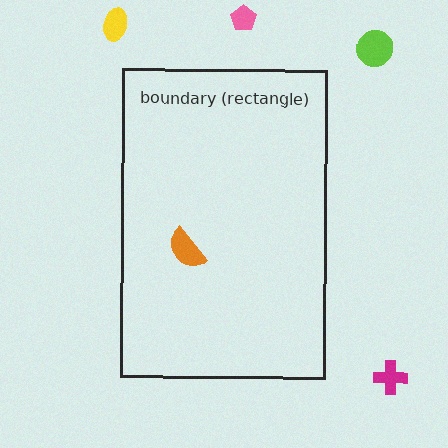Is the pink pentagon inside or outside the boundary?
Outside.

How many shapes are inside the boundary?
1 inside, 4 outside.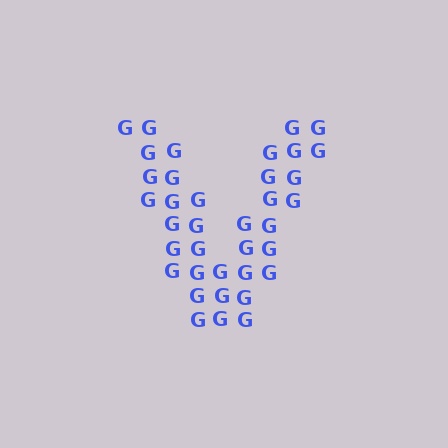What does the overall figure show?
The overall figure shows the letter V.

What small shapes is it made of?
It is made of small letter G's.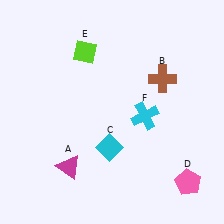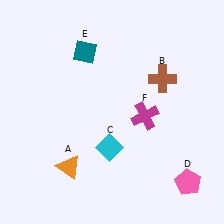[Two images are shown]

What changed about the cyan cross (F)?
In Image 1, F is cyan. In Image 2, it changed to magenta.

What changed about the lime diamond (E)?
In Image 1, E is lime. In Image 2, it changed to teal.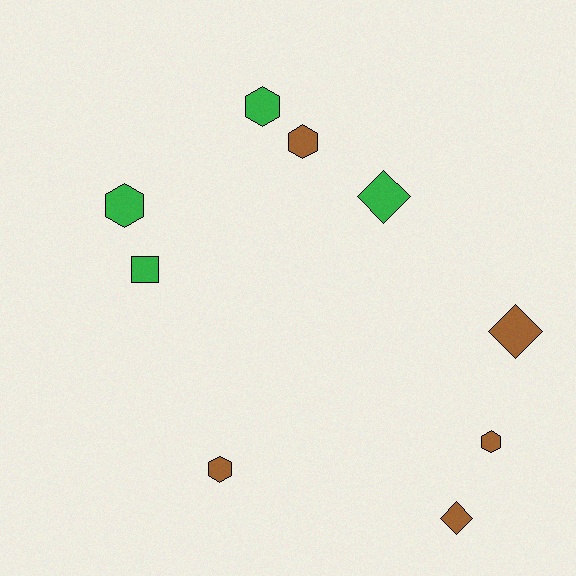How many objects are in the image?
There are 9 objects.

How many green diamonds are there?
There is 1 green diamond.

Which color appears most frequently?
Brown, with 5 objects.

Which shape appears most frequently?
Hexagon, with 5 objects.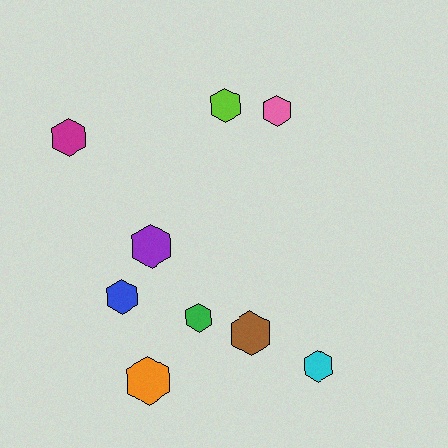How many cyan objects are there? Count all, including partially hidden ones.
There is 1 cyan object.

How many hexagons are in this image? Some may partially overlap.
There are 9 hexagons.